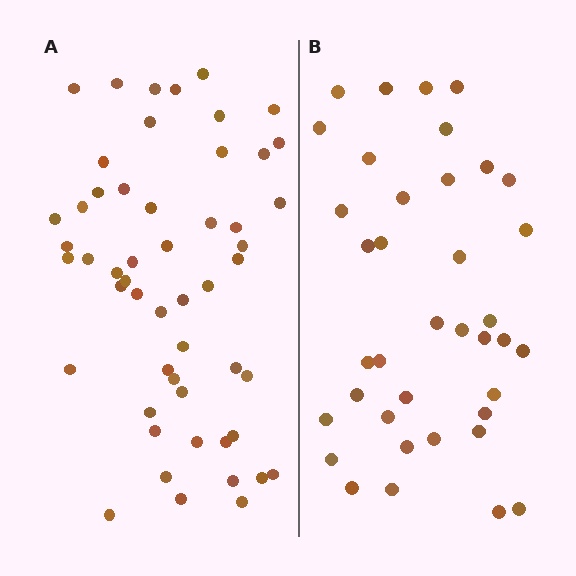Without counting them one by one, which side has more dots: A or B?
Region A (the left region) has more dots.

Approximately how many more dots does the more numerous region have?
Region A has approximately 15 more dots than region B.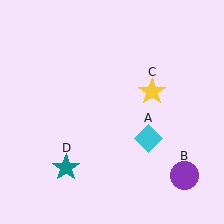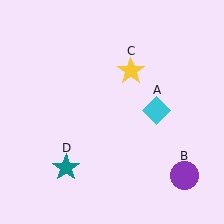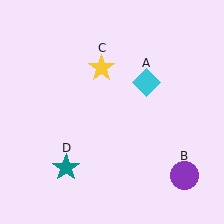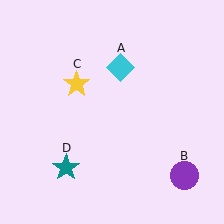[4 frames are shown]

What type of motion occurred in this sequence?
The cyan diamond (object A), yellow star (object C) rotated counterclockwise around the center of the scene.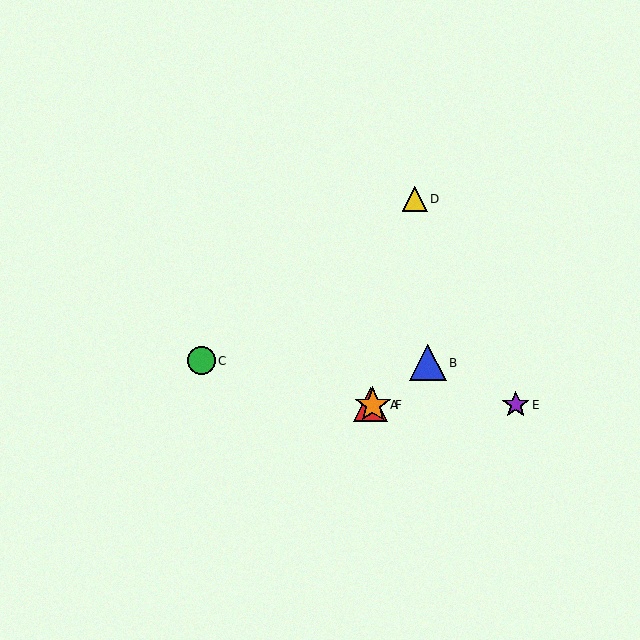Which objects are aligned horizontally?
Objects A, E, F are aligned horizontally.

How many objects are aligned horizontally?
3 objects (A, E, F) are aligned horizontally.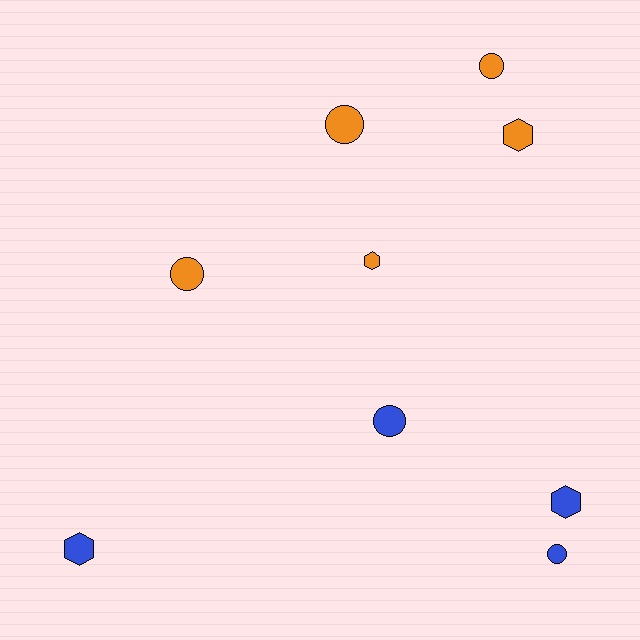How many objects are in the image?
There are 9 objects.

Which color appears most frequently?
Orange, with 5 objects.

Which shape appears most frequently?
Circle, with 5 objects.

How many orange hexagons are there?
There are 2 orange hexagons.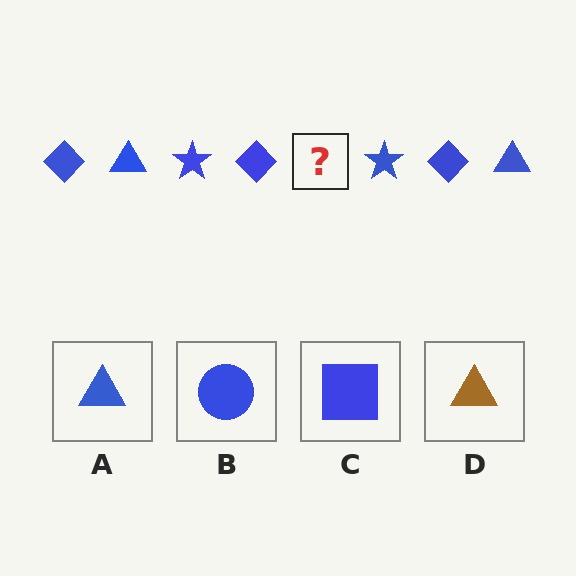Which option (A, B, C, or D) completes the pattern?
A.